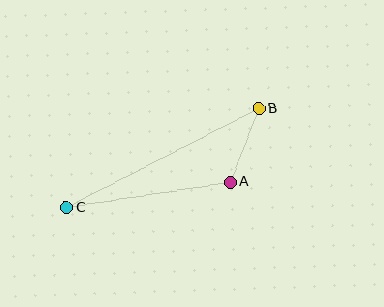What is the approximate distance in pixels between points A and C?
The distance between A and C is approximately 166 pixels.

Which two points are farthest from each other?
Points B and C are farthest from each other.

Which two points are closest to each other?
Points A and B are closest to each other.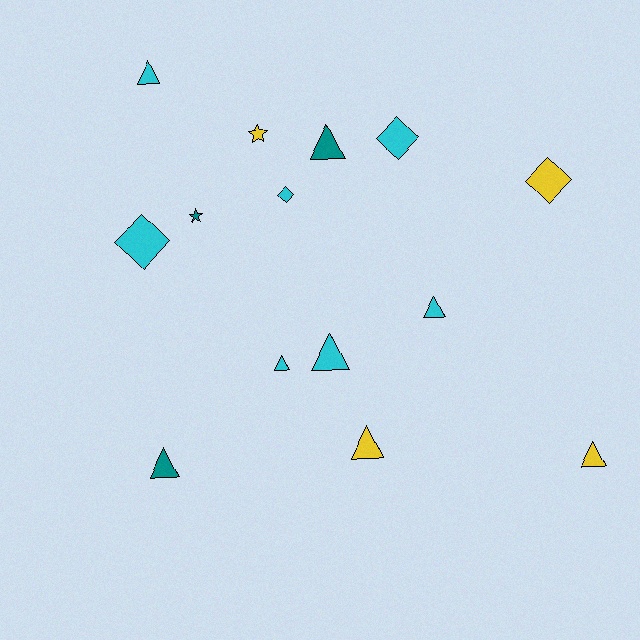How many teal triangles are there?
There are 2 teal triangles.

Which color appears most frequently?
Cyan, with 7 objects.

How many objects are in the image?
There are 14 objects.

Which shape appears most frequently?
Triangle, with 8 objects.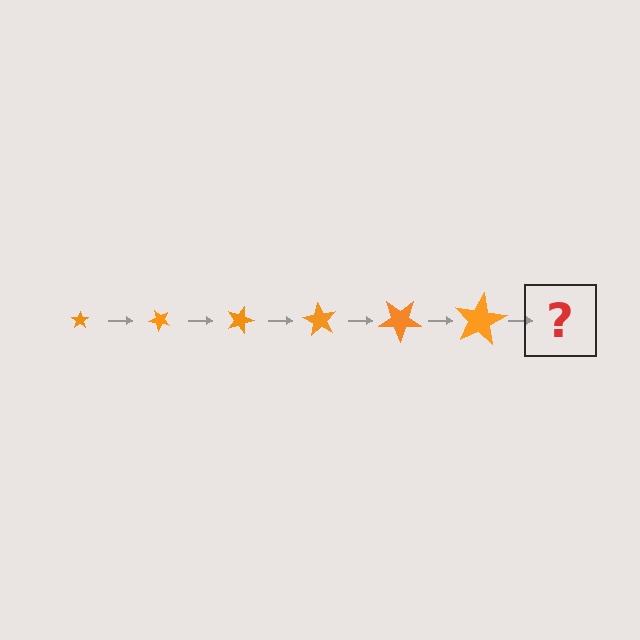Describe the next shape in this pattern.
It should be a star, larger than the previous one and rotated 270 degrees from the start.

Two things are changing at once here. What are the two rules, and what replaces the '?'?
The two rules are that the star grows larger each step and it rotates 45 degrees each step. The '?' should be a star, larger than the previous one and rotated 270 degrees from the start.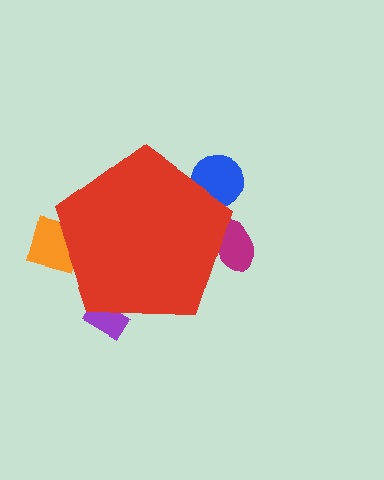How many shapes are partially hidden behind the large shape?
4 shapes are partially hidden.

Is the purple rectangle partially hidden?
Yes, the purple rectangle is partially hidden behind the red pentagon.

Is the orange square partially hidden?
Yes, the orange square is partially hidden behind the red pentagon.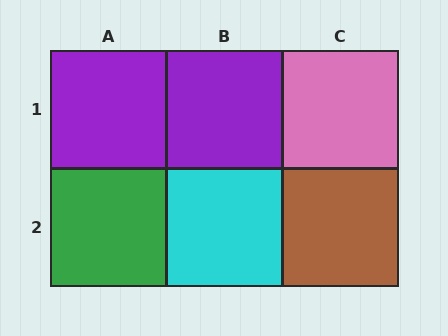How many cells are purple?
2 cells are purple.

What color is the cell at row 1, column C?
Pink.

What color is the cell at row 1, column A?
Purple.